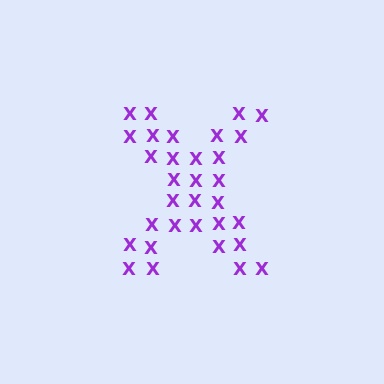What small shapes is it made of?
It is made of small letter X's.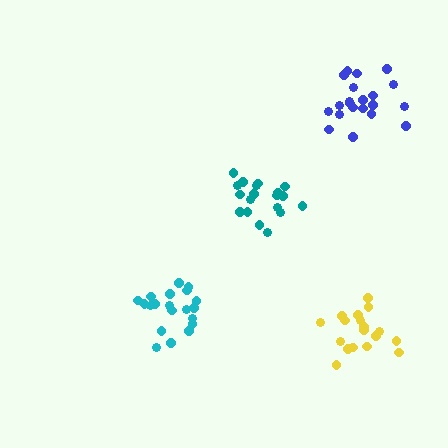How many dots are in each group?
Group 1: 20 dots, Group 2: 21 dots, Group 3: 18 dots, Group 4: 19 dots (78 total).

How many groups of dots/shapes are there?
There are 4 groups.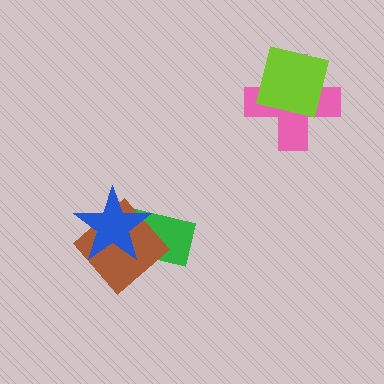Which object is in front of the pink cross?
The lime square is in front of the pink cross.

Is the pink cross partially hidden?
Yes, it is partially covered by another shape.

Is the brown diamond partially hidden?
Yes, it is partially covered by another shape.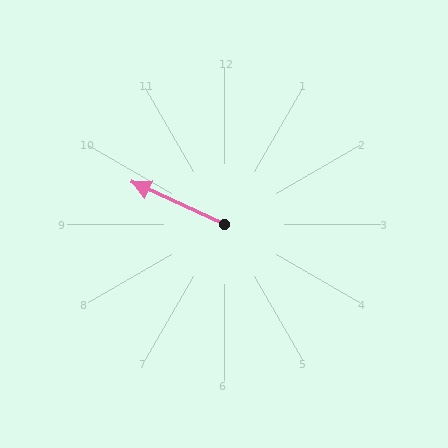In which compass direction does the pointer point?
Northwest.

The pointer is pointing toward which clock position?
Roughly 10 o'clock.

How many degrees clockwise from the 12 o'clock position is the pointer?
Approximately 294 degrees.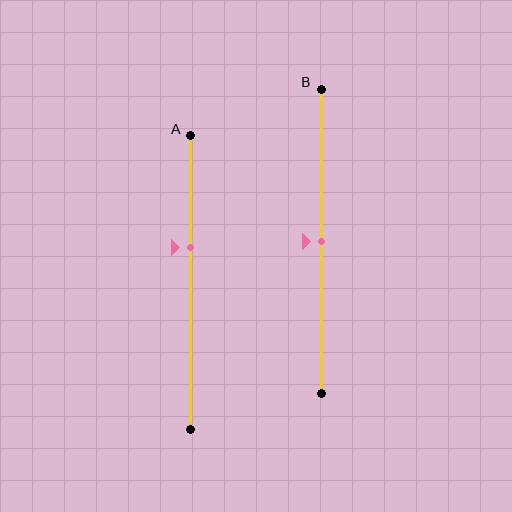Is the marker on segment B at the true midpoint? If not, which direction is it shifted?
Yes, the marker on segment B is at the true midpoint.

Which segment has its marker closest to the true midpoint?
Segment B has its marker closest to the true midpoint.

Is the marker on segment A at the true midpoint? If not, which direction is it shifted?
No, the marker on segment A is shifted upward by about 12% of the segment length.